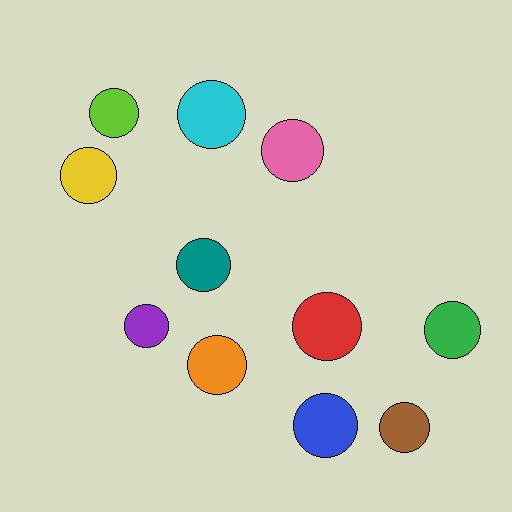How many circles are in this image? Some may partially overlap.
There are 11 circles.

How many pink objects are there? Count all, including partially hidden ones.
There is 1 pink object.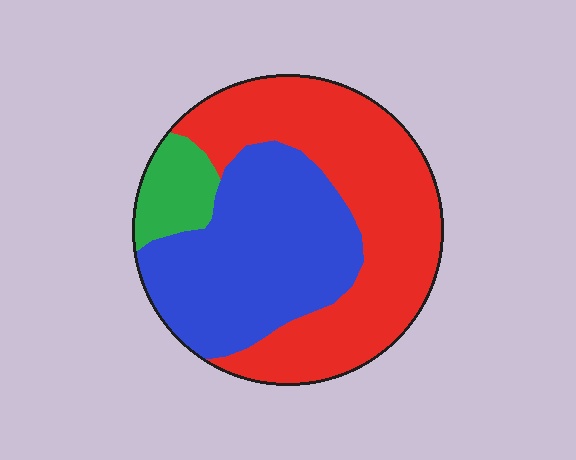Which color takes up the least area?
Green, at roughly 10%.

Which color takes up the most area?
Red, at roughly 50%.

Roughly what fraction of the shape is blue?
Blue covers roughly 40% of the shape.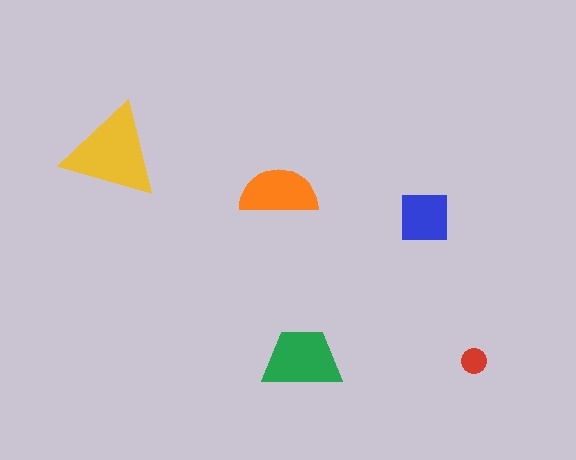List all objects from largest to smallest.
The yellow triangle, the green trapezoid, the orange semicircle, the blue square, the red circle.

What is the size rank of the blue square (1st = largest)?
4th.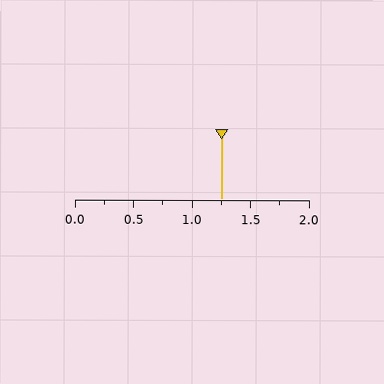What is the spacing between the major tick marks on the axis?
The major ticks are spaced 0.5 apart.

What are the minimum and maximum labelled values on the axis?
The axis runs from 0.0 to 2.0.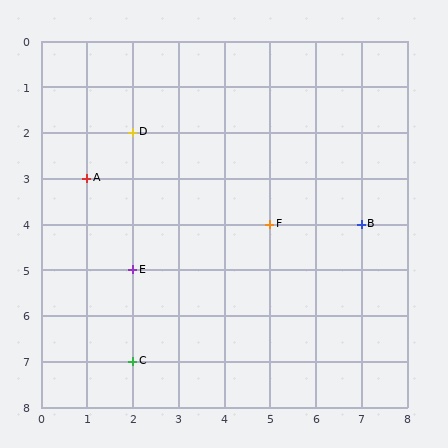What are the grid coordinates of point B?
Point B is at grid coordinates (7, 4).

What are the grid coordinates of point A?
Point A is at grid coordinates (1, 3).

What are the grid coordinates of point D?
Point D is at grid coordinates (2, 2).